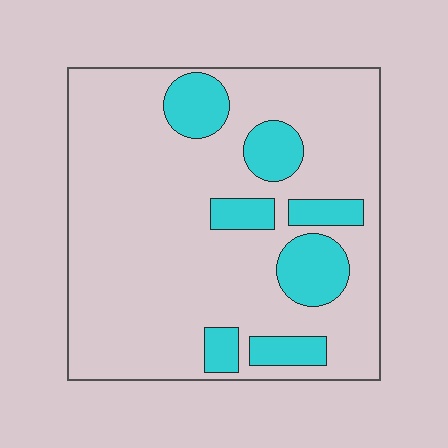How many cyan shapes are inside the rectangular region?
7.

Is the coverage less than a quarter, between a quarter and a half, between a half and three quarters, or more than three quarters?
Less than a quarter.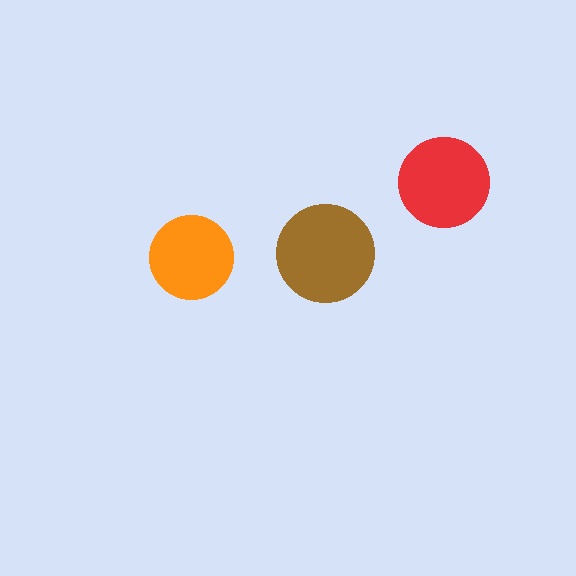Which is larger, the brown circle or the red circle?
The brown one.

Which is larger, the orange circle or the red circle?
The red one.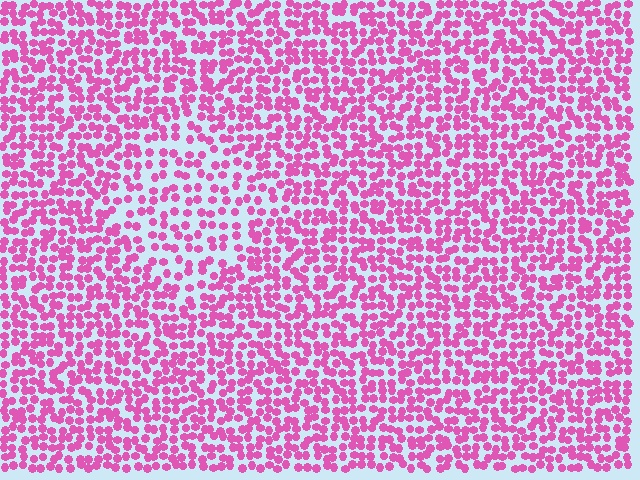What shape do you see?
I see a diamond.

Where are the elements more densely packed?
The elements are more densely packed outside the diamond boundary.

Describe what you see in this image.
The image contains small pink elements arranged at two different densities. A diamond-shaped region is visible where the elements are less densely packed than the surrounding area.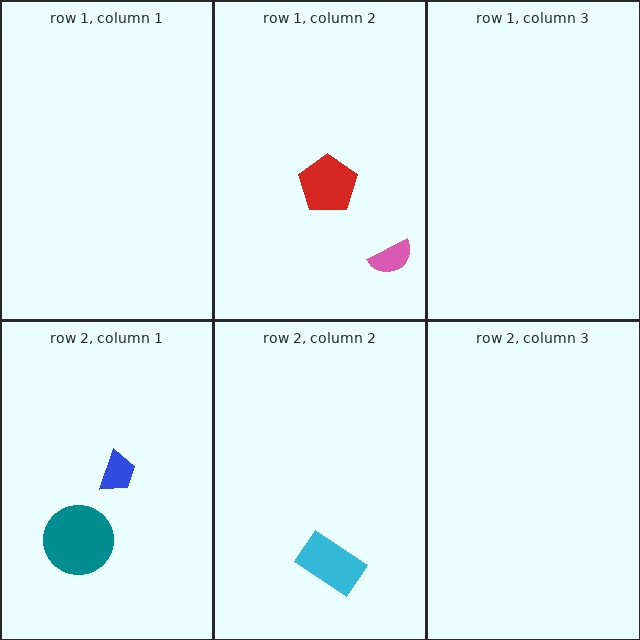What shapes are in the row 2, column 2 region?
The cyan rectangle.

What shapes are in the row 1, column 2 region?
The pink semicircle, the red pentagon.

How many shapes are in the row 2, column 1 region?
2.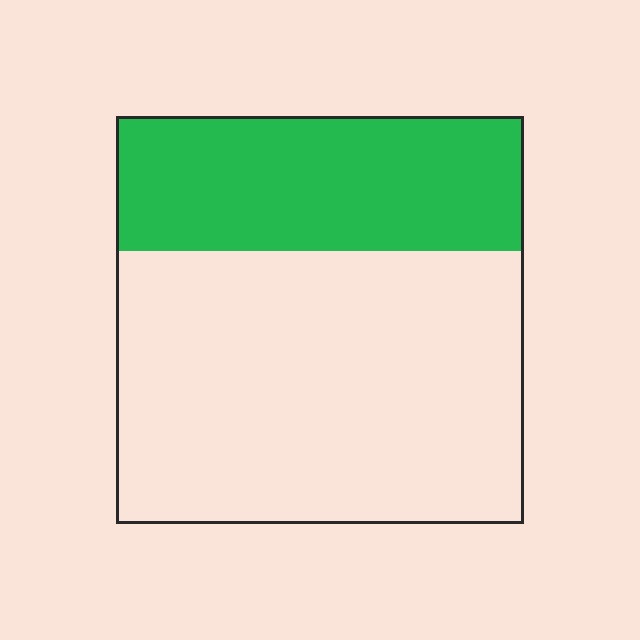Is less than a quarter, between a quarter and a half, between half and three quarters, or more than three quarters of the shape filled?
Between a quarter and a half.